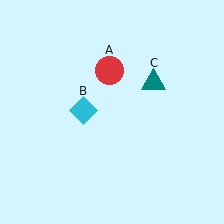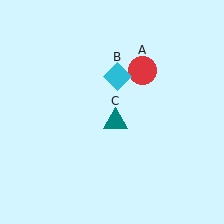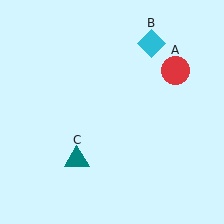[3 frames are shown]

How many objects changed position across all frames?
3 objects changed position: red circle (object A), cyan diamond (object B), teal triangle (object C).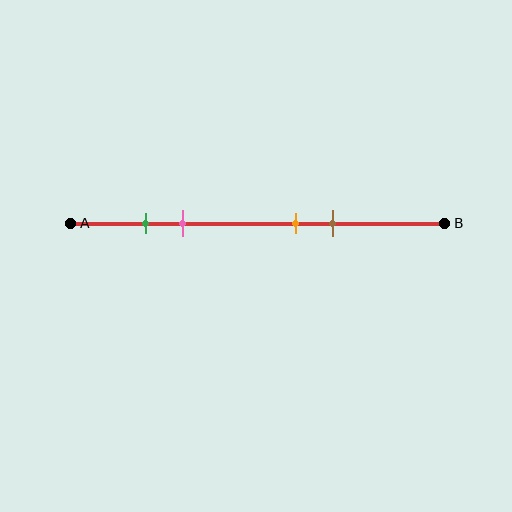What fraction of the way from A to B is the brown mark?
The brown mark is approximately 70% (0.7) of the way from A to B.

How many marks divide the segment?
There are 4 marks dividing the segment.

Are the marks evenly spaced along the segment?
No, the marks are not evenly spaced.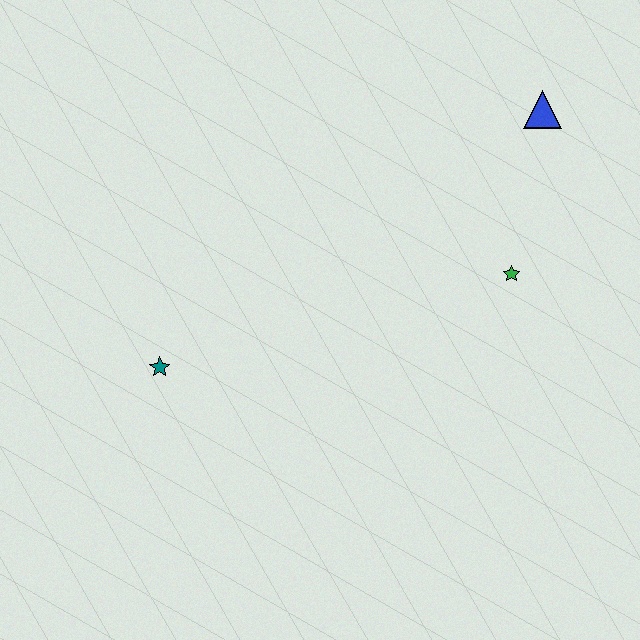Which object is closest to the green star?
The blue triangle is closest to the green star.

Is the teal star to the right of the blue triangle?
No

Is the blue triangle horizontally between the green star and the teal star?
No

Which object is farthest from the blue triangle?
The teal star is farthest from the blue triangle.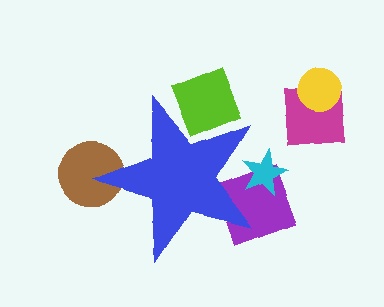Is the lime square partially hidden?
Yes, the lime square is partially hidden behind the blue star.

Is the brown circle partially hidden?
Yes, the brown circle is partially hidden behind the blue star.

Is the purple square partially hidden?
Yes, the purple square is partially hidden behind the blue star.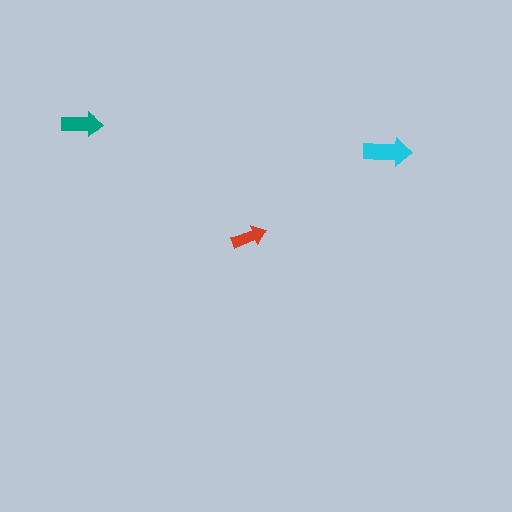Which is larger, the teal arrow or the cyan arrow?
The cyan one.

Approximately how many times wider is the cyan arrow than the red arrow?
About 1.5 times wider.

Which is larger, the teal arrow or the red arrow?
The teal one.